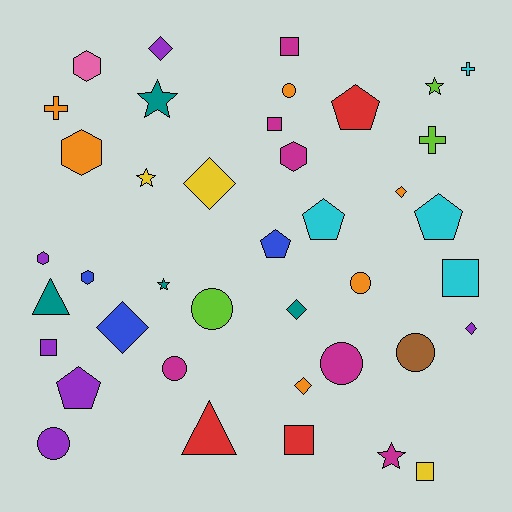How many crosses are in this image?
There are 3 crosses.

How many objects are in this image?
There are 40 objects.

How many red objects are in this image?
There are 3 red objects.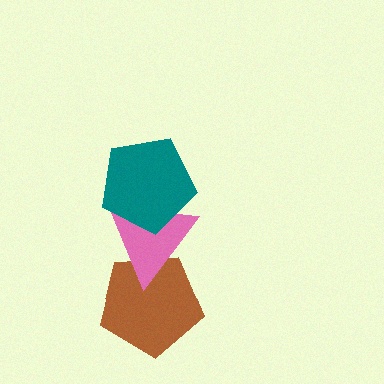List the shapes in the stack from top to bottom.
From top to bottom: the teal pentagon, the pink triangle, the brown pentagon.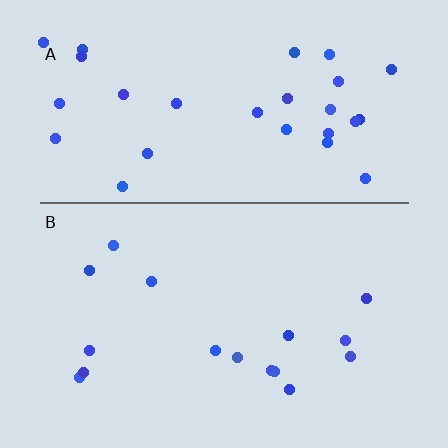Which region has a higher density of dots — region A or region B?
A (the top).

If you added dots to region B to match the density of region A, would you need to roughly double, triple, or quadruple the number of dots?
Approximately double.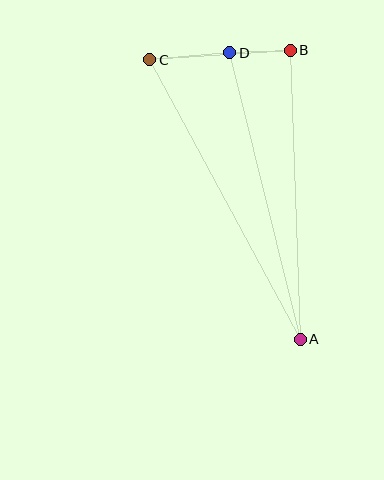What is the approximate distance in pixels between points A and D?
The distance between A and D is approximately 295 pixels.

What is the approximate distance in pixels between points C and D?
The distance between C and D is approximately 80 pixels.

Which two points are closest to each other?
Points B and D are closest to each other.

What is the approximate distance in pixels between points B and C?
The distance between B and C is approximately 141 pixels.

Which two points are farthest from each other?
Points A and C are farthest from each other.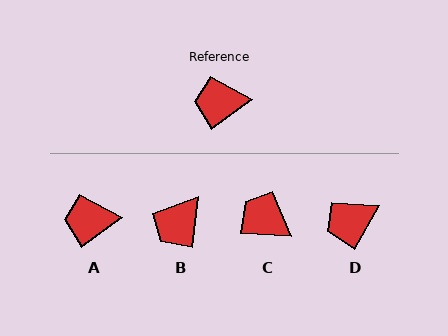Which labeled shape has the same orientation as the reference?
A.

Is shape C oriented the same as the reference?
No, it is off by about 39 degrees.